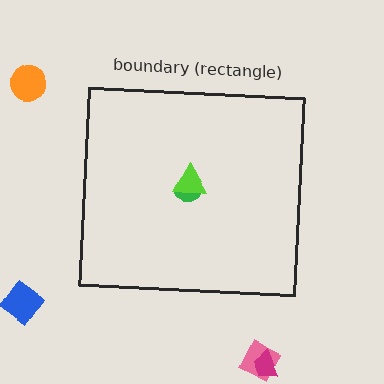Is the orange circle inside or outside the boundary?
Outside.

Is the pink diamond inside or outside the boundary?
Outside.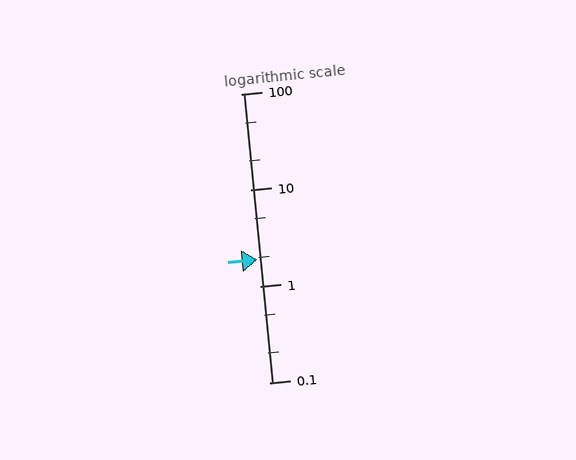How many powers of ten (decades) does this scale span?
The scale spans 3 decades, from 0.1 to 100.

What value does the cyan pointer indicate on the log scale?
The pointer indicates approximately 1.9.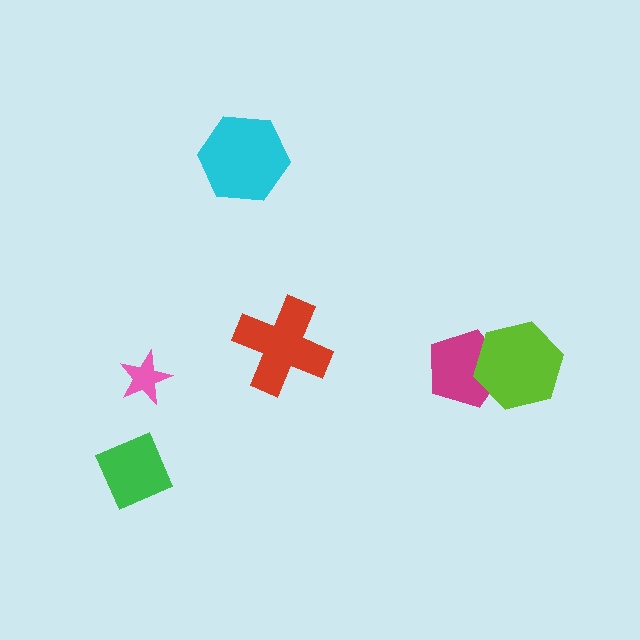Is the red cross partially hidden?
No, no other shape covers it.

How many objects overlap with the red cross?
0 objects overlap with the red cross.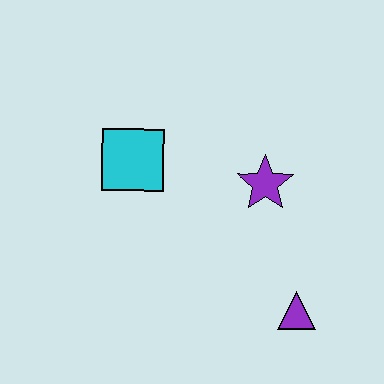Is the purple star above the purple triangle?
Yes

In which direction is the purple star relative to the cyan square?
The purple star is to the right of the cyan square.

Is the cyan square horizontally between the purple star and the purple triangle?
No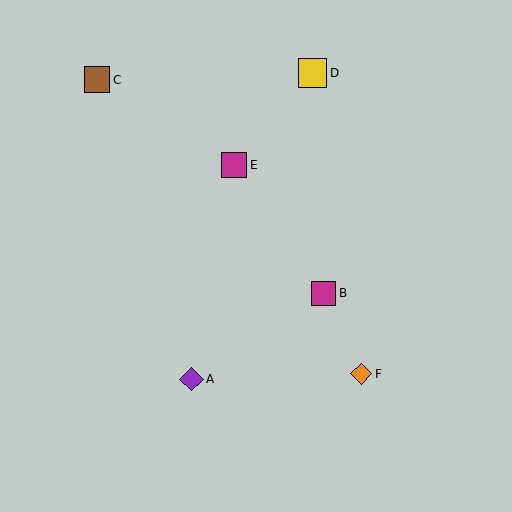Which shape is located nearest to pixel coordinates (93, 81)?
The brown square (labeled C) at (97, 80) is nearest to that location.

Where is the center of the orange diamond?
The center of the orange diamond is at (361, 374).